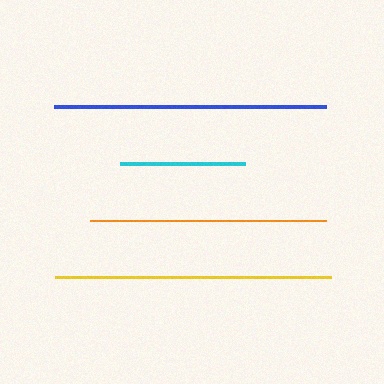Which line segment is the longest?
The yellow line is the longest at approximately 277 pixels.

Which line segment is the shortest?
The cyan line is the shortest at approximately 125 pixels.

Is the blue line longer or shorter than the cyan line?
The blue line is longer than the cyan line.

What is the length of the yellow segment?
The yellow segment is approximately 277 pixels long.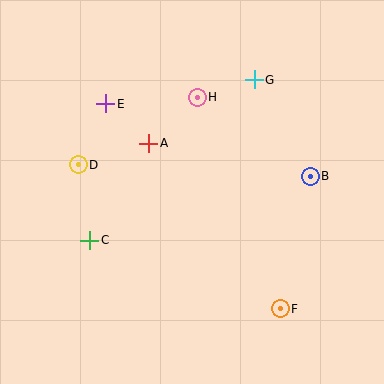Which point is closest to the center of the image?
Point A at (149, 143) is closest to the center.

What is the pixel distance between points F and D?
The distance between F and D is 248 pixels.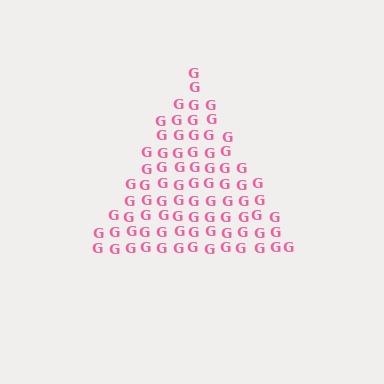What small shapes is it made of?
It is made of small letter G's.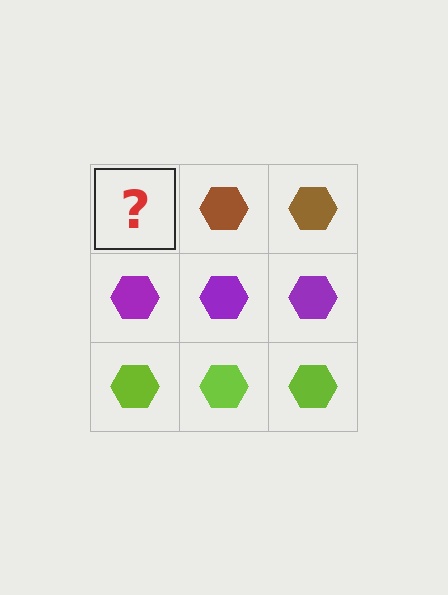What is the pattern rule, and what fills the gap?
The rule is that each row has a consistent color. The gap should be filled with a brown hexagon.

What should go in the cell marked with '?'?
The missing cell should contain a brown hexagon.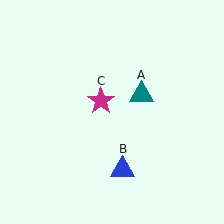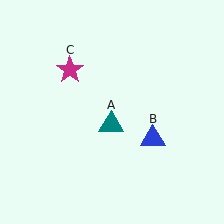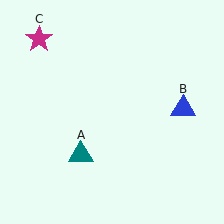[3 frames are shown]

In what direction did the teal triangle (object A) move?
The teal triangle (object A) moved down and to the left.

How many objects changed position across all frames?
3 objects changed position: teal triangle (object A), blue triangle (object B), magenta star (object C).